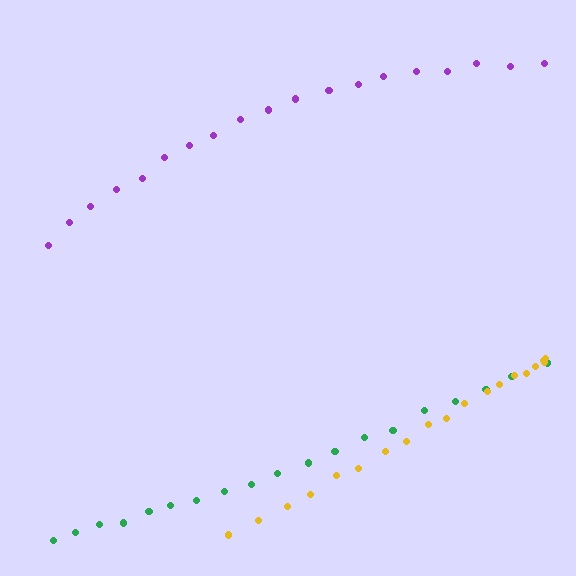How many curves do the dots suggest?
There are 3 distinct paths.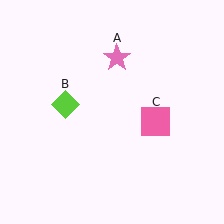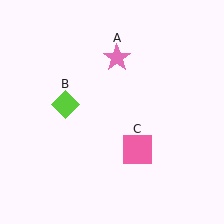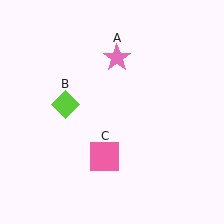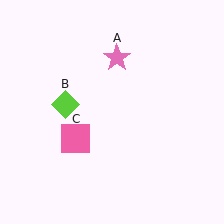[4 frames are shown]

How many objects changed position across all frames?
1 object changed position: pink square (object C).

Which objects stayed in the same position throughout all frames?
Pink star (object A) and lime diamond (object B) remained stationary.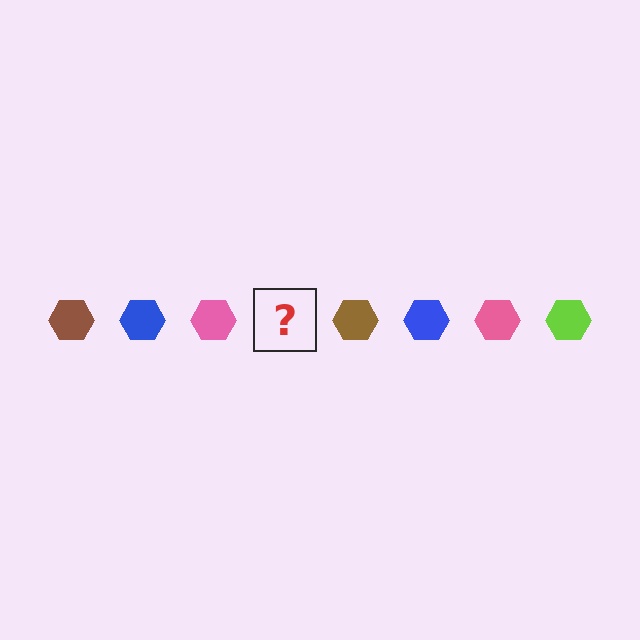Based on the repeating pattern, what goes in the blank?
The blank should be a lime hexagon.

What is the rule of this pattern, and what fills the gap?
The rule is that the pattern cycles through brown, blue, pink, lime hexagons. The gap should be filled with a lime hexagon.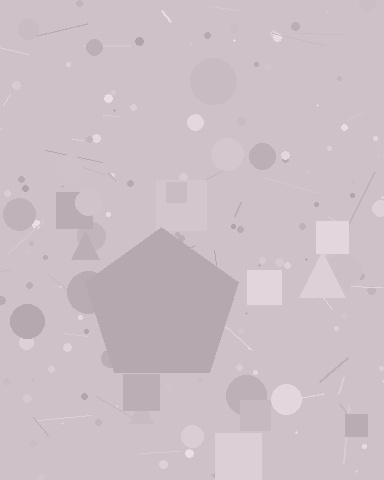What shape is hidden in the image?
A pentagon is hidden in the image.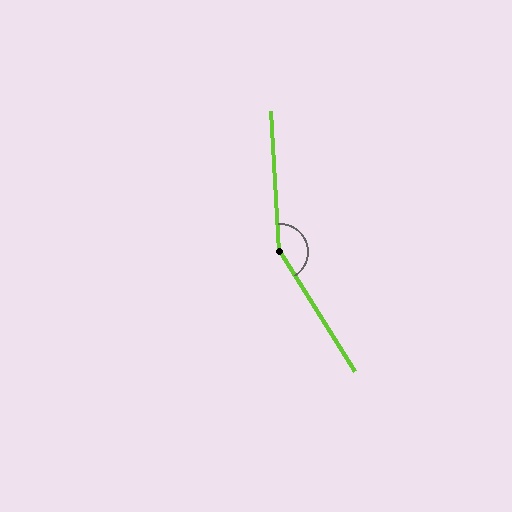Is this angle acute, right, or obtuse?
It is obtuse.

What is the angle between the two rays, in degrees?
Approximately 151 degrees.